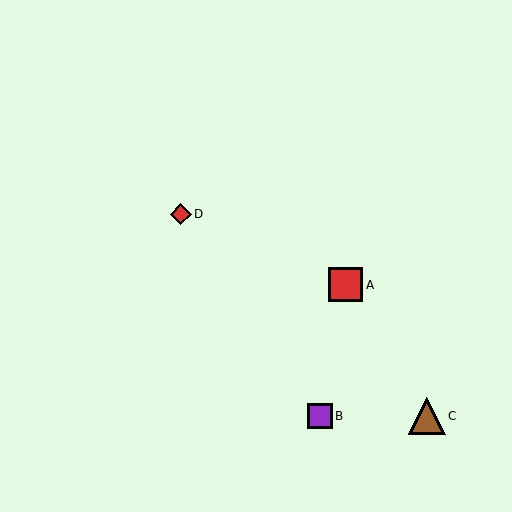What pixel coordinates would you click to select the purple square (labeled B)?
Click at (320, 416) to select the purple square B.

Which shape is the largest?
The brown triangle (labeled C) is the largest.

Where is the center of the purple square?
The center of the purple square is at (320, 416).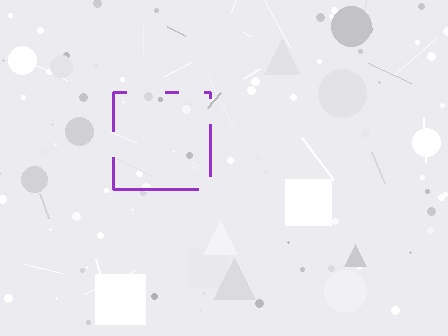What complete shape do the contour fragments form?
The contour fragments form a square.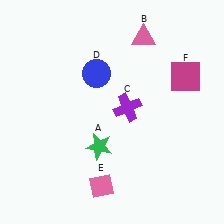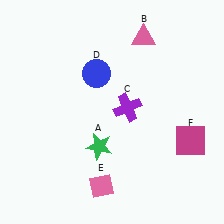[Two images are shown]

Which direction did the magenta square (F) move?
The magenta square (F) moved down.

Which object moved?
The magenta square (F) moved down.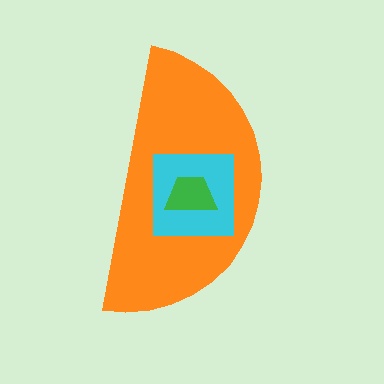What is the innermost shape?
The green trapezoid.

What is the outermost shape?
The orange semicircle.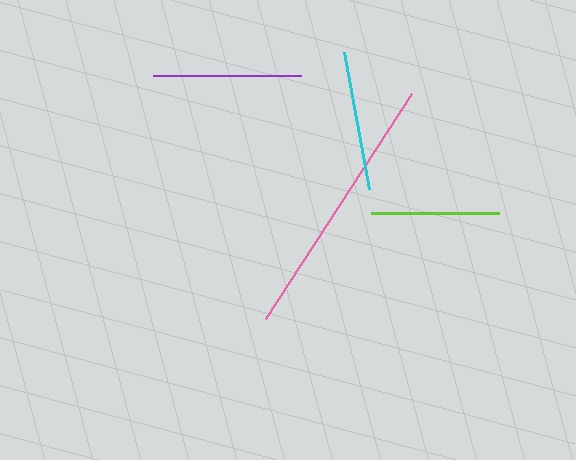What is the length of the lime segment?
The lime segment is approximately 128 pixels long.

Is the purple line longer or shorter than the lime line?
The purple line is longer than the lime line.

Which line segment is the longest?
The pink line is the longest at approximately 268 pixels.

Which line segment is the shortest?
The lime line is the shortest at approximately 128 pixels.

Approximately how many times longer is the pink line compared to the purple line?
The pink line is approximately 1.8 times the length of the purple line.